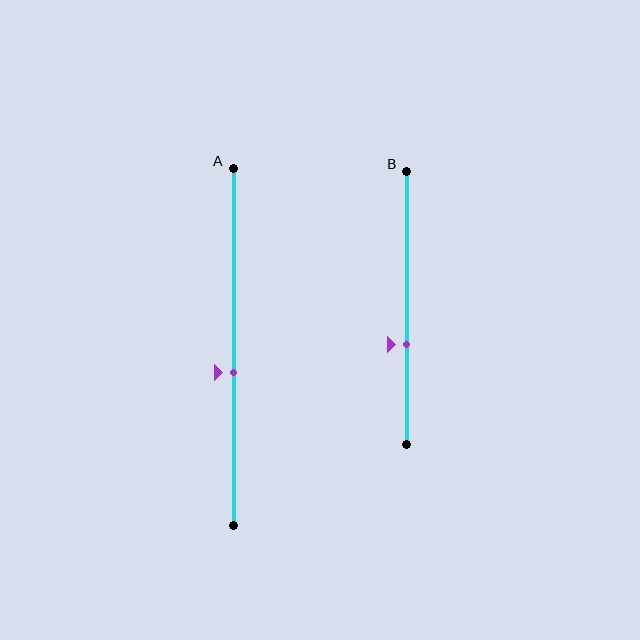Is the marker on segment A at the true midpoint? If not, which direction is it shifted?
No, the marker on segment A is shifted downward by about 7% of the segment length.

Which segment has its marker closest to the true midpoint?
Segment A has its marker closest to the true midpoint.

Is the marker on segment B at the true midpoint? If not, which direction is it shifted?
No, the marker on segment B is shifted downward by about 13% of the segment length.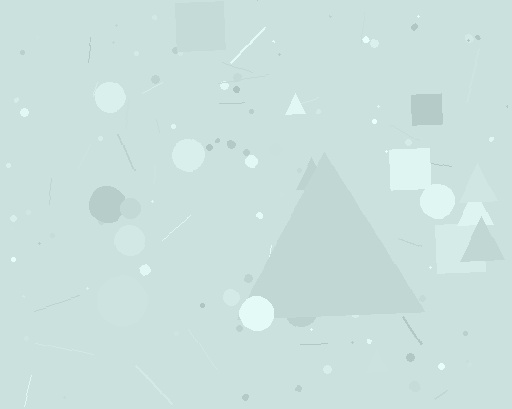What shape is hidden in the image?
A triangle is hidden in the image.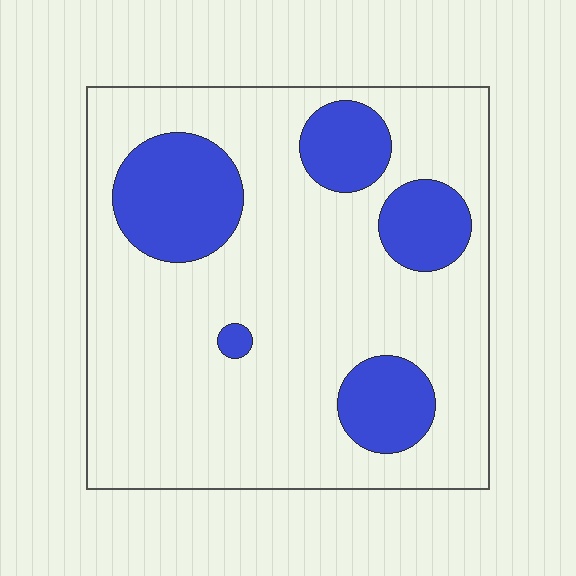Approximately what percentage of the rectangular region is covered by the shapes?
Approximately 20%.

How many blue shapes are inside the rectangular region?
5.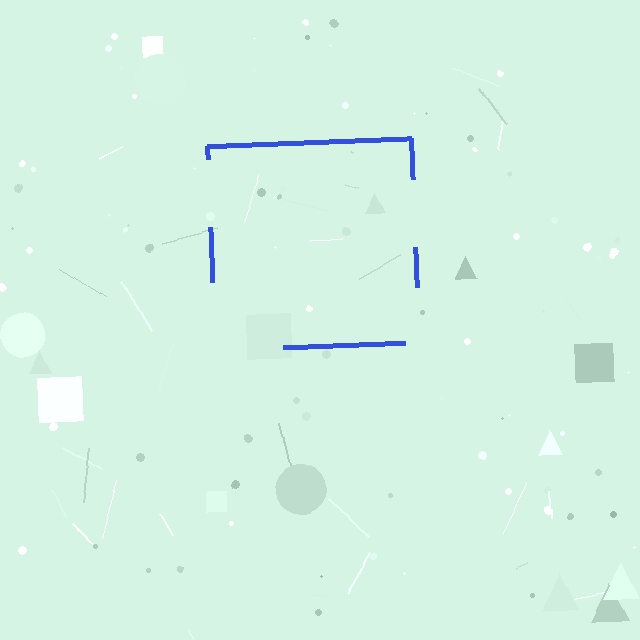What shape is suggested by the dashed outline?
The dashed outline suggests a square.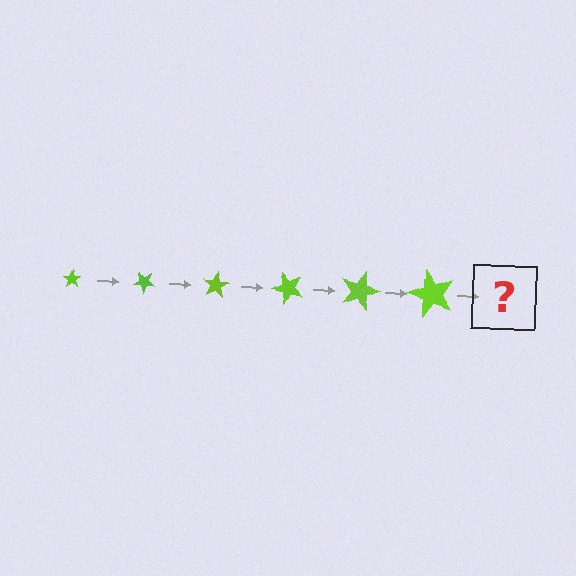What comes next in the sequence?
The next element should be a star, larger than the previous one and rotated 240 degrees from the start.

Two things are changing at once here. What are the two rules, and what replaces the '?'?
The two rules are that the star grows larger each step and it rotates 40 degrees each step. The '?' should be a star, larger than the previous one and rotated 240 degrees from the start.